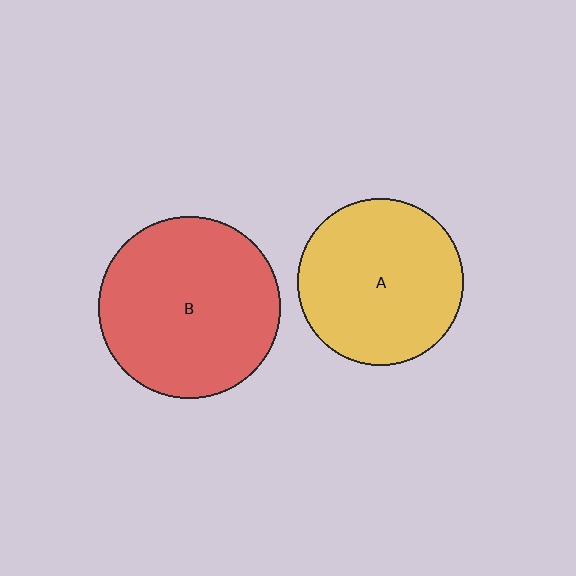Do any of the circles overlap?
No, none of the circles overlap.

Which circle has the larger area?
Circle B (red).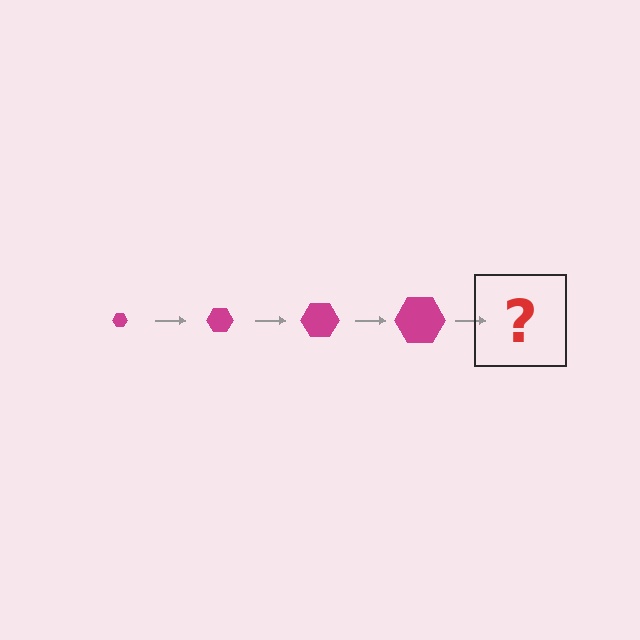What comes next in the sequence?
The next element should be a magenta hexagon, larger than the previous one.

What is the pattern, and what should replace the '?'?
The pattern is that the hexagon gets progressively larger each step. The '?' should be a magenta hexagon, larger than the previous one.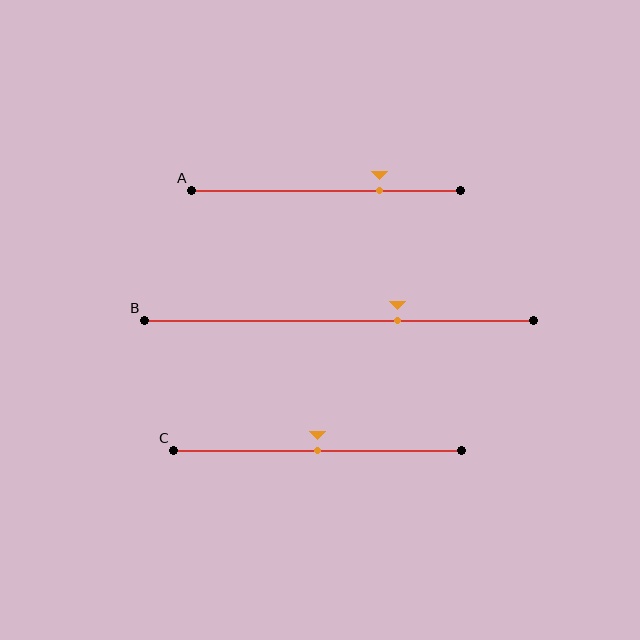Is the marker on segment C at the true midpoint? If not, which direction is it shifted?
Yes, the marker on segment C is at the true midpoint.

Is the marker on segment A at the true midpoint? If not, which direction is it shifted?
No, the marker on segment A is shifted to the right by about 20% of the segment length.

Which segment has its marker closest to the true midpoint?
Segment C has its marker closest to the true midpoint.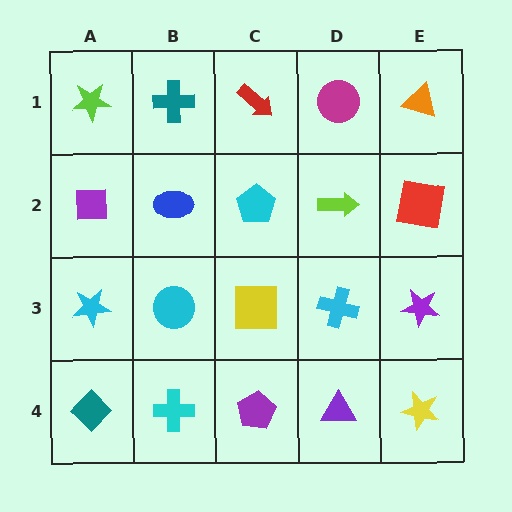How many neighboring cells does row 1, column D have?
3.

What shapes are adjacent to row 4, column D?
A cyan cross (row 3, column D), a purple pentagon (row 4, column C), a yellow star (row 4, column E).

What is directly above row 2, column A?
A lime star.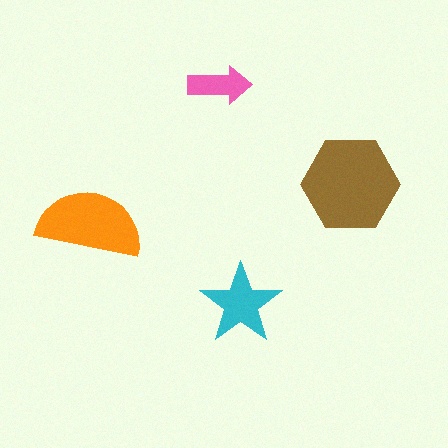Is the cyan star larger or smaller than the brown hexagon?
Smaller.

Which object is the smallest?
The pink arrow.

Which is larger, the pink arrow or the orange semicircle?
The orange semicircle.